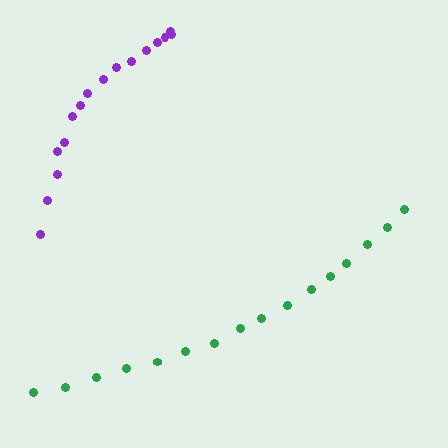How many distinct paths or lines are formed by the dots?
There are 2 distinct paths.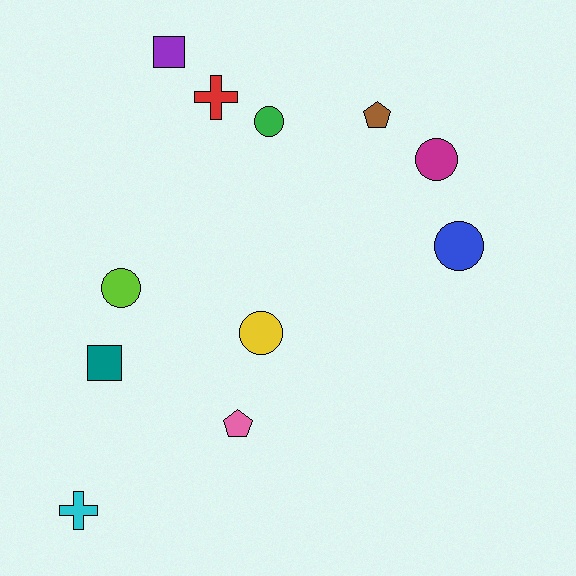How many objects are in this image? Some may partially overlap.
There are 11 objects.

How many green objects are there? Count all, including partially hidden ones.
There is 1 green object.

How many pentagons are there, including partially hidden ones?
There are 2 pentagons.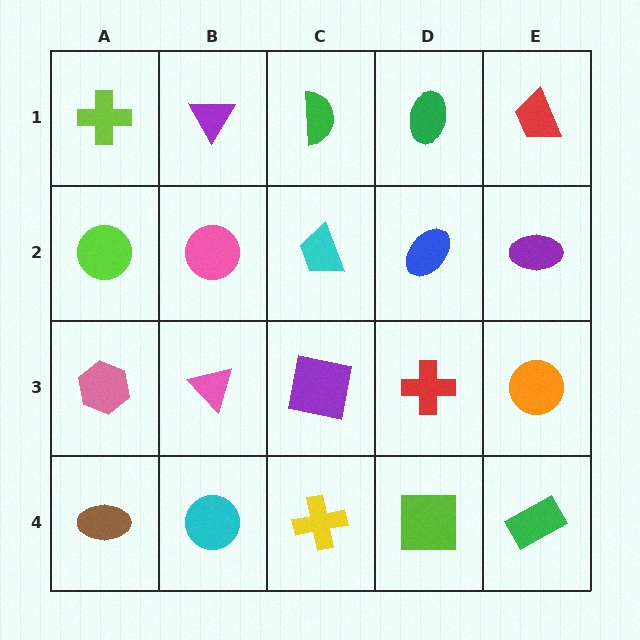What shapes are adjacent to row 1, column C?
A cyan trapezoid (row 2, column C), a purple triangle (row 1, column B), a green ellipse (row 1, column D).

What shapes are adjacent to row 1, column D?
A blue ellipse (row 2, column D), a green semicircle (row 1, column C), a red trapezoid (row 1, column E).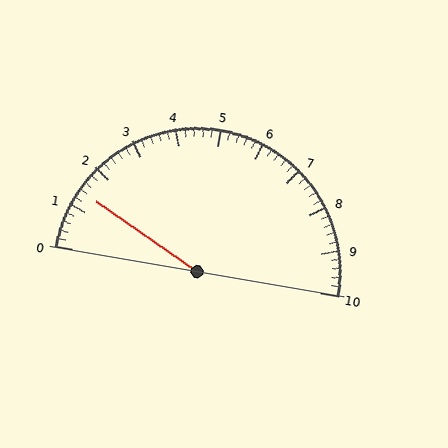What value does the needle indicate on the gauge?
The needle indicates approximately 1.4.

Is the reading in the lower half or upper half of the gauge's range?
The reading is in the lower half of the range (0 to 10).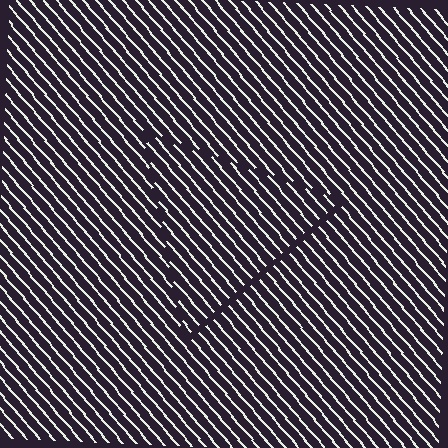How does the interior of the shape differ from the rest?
The interior of the shape contains the same grating, shifted by half a period — the contour is defined by the phase discontinuity where line-ends from the inner and outer gratings abut.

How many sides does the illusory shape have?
3 sides — the line-ends trace a triangle.